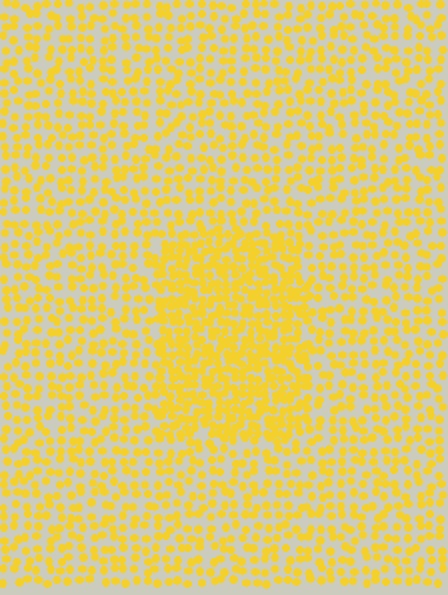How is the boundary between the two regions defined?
The boundary is defined by a change in element density (approximately 1.9x ratio). All elements are the same color, size, and shape.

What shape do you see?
I see a rectangle.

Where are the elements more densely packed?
The elements are more densely packed inside the rectangle boundary.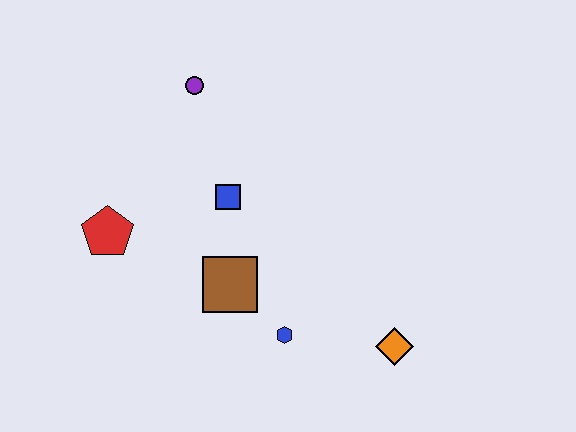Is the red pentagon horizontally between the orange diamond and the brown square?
No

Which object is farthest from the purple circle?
The orange diamond is farthest from the purple circle.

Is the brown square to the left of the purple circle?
No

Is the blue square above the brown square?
Yes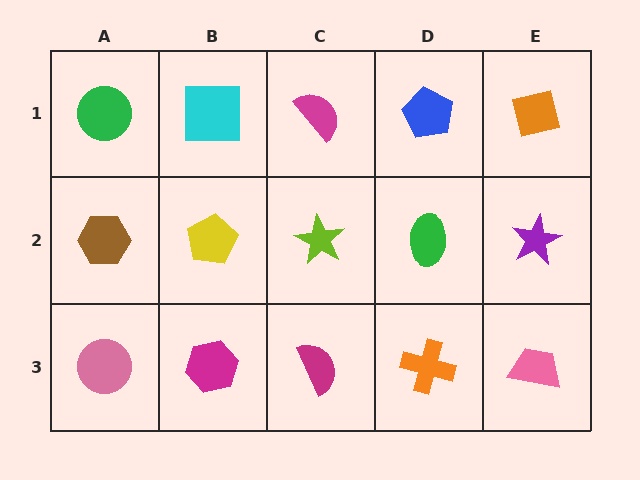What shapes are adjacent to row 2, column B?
A cyan square (row 1, column B), a magenta hexagon (row 3, column B), a brown hexagon (row 2, column A), a lime star (row 2, column C).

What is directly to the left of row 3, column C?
A magenta hexagon.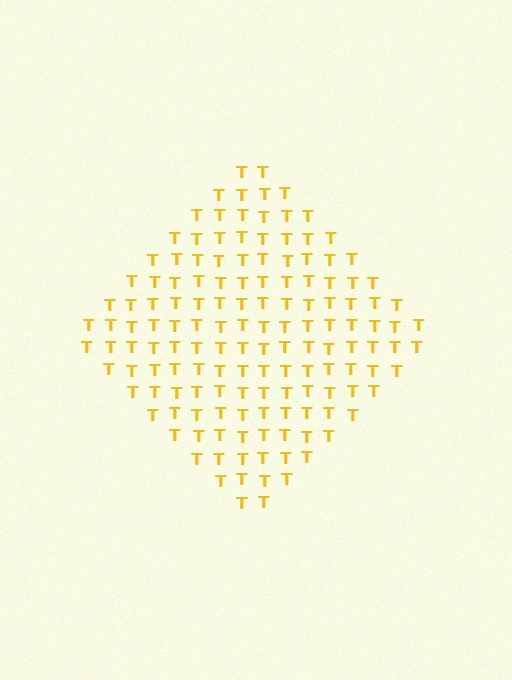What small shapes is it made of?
It is made of small letter T's.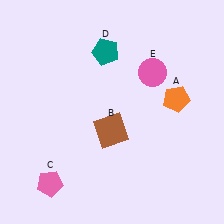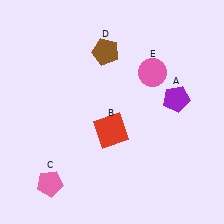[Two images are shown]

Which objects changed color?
A changed from orange to purple. B changed from brown to red. D changed from teal to brown.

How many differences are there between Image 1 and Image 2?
There are 3 differences between the two images.